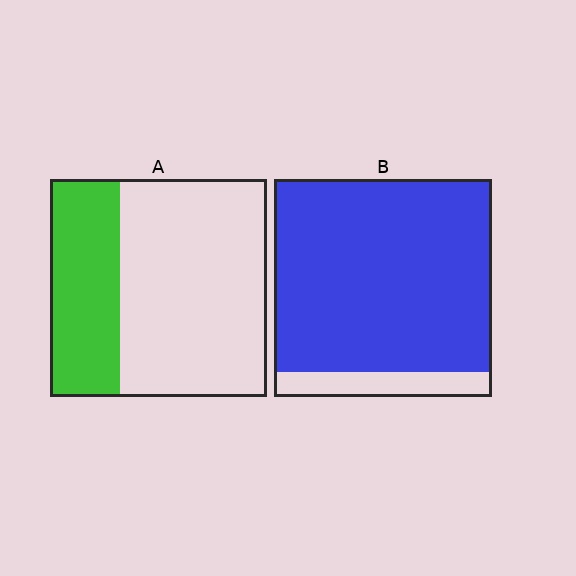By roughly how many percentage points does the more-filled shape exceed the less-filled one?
By roughly 55 percentage points (B over A).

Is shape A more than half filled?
No.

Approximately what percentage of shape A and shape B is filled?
A is approximately 30% and B is approximately 90%.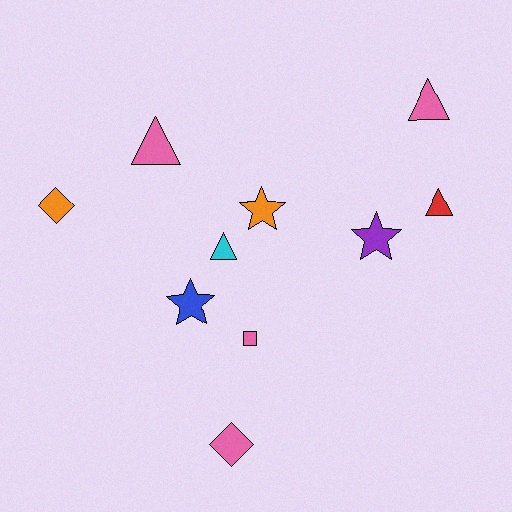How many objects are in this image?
There are 10 objects.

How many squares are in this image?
There is 1 square.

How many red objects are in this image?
There is 1 red object.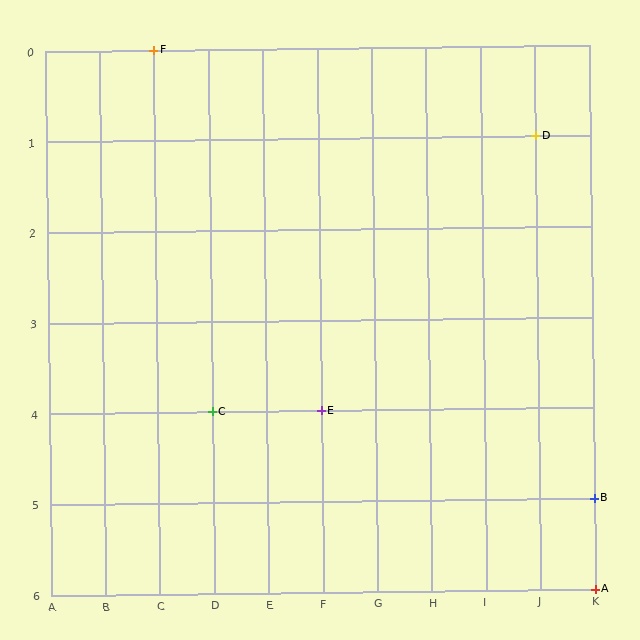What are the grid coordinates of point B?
Point B is at grid coordinates (K, 5).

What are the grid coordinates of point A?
Point A is at grid coordinates (K, 6).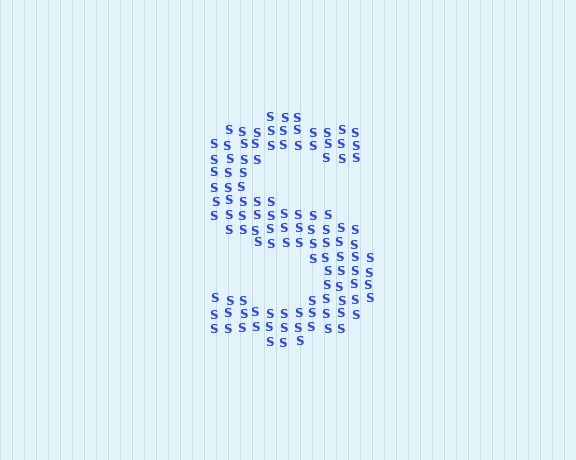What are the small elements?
The small elements are letter S's.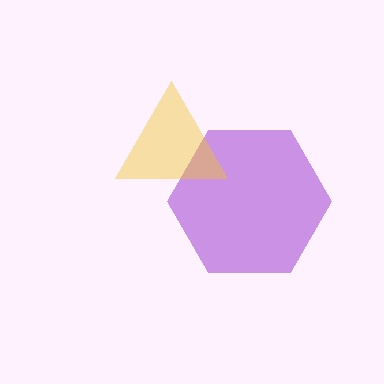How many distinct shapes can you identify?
There are 2 distinct shapes: a purple hexagon, a yellow triangle.